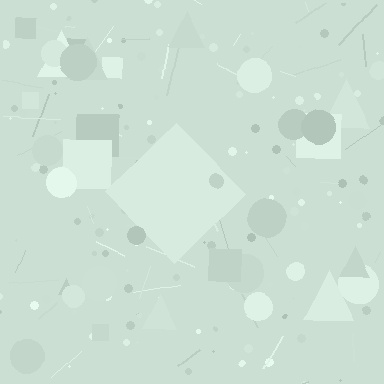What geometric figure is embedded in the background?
A diamond is embedded in the background.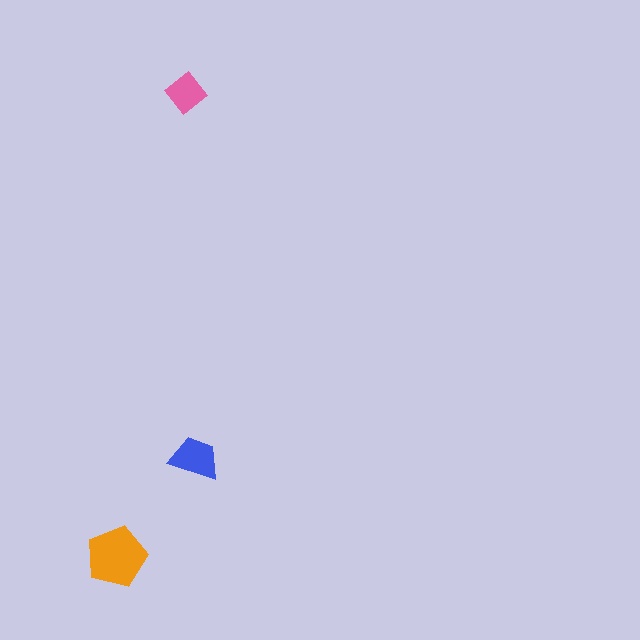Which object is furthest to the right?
The blue trapezoid is rightmost.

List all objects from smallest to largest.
The pink diamond, the blue trapezoid, the orange pentagon.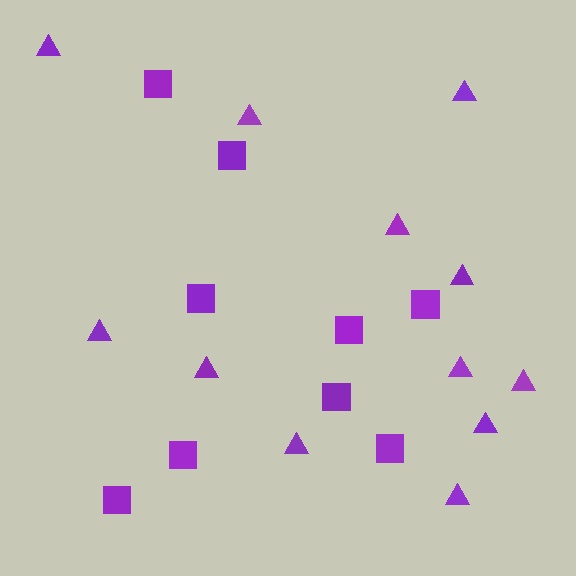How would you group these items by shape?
There are 2 groups: one group of squares (9) and one group of triangles (12).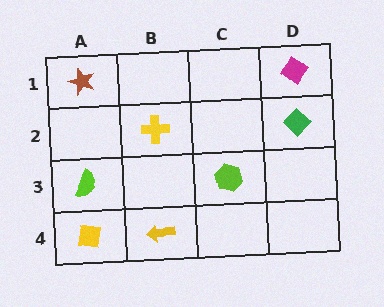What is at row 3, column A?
A lime semicircle.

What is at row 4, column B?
A yellow arrow.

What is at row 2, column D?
A green diamond.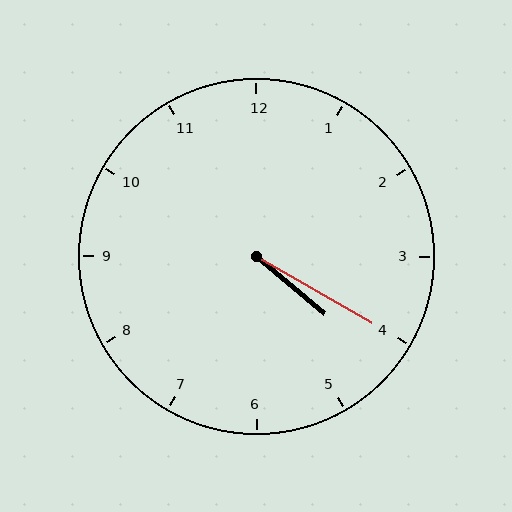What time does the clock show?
4:20.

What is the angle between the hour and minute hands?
Approximately 10 degrees.